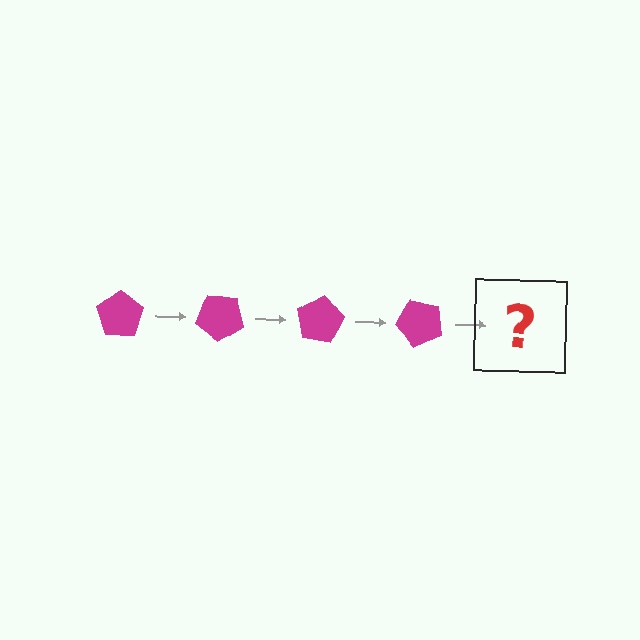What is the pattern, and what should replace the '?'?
The pattern is that the pentagon rotates 40 degrees each step. The '?' should be a magenta pentagon rotated 160 degrees.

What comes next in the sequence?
The next element should be a magenta pentagon rotated 160 degrees.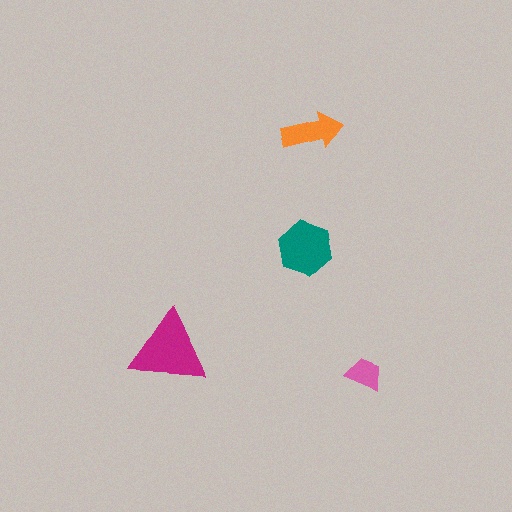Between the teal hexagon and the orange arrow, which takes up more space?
The teal hexagon.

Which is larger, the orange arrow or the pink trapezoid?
The orange arrow.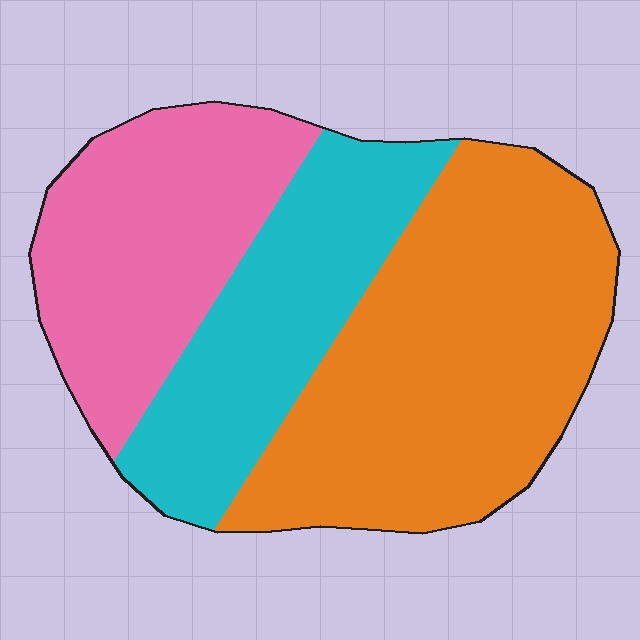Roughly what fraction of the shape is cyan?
Cyan takes up about one quarter (1/4) of the shape.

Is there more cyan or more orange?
Orange.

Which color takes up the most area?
Orange, at roughly 45%.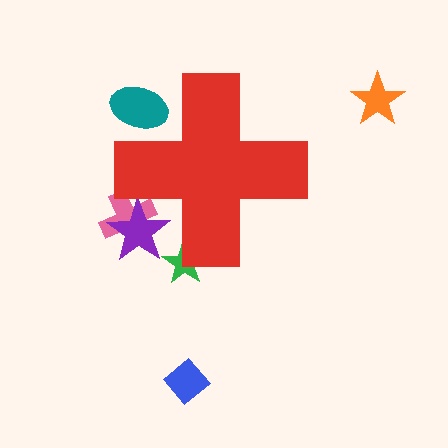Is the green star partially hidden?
Yes, the green star is partially hidden behind the red cross.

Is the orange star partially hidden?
No, the orange star is fully visible.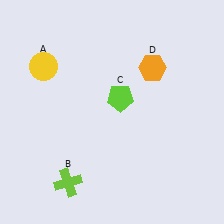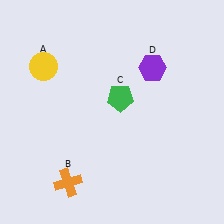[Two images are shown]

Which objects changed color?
B changed from lime to orange. C changed from lime to green. D changed from orange to purple.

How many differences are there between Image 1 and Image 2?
There are 3 differences between the two images.